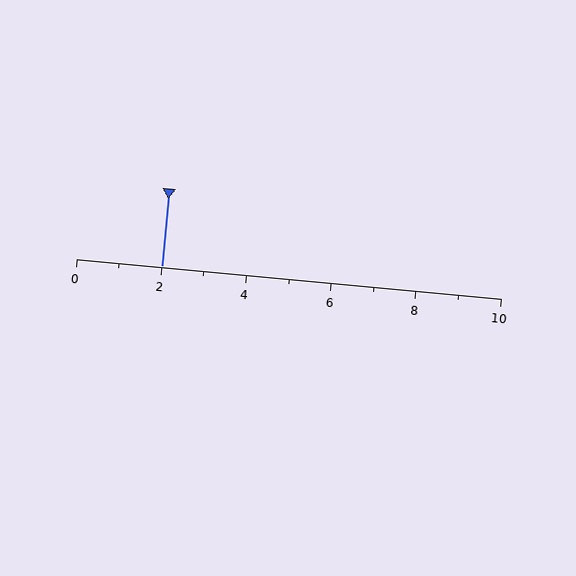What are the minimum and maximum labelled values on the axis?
The axis runs from 0 to 10.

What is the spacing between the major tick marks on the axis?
The major ticks are spaced 2 apart.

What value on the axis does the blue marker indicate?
The marker indicates approximately 2.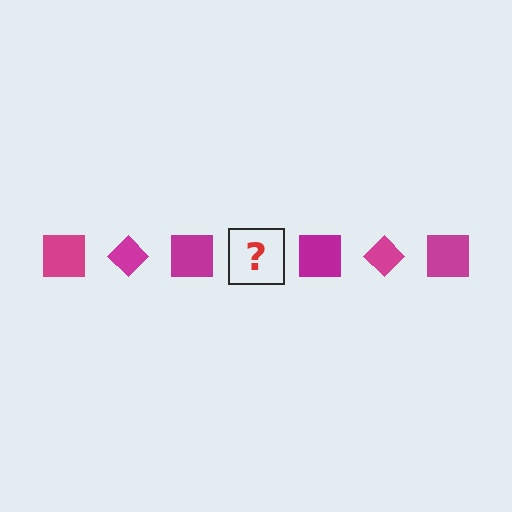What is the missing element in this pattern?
The missing element is a magenta diamond.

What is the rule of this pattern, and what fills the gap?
The rule is that the pattern cycles through square, diamond shapes in magenta. The gap should be filled with a magenta diamond.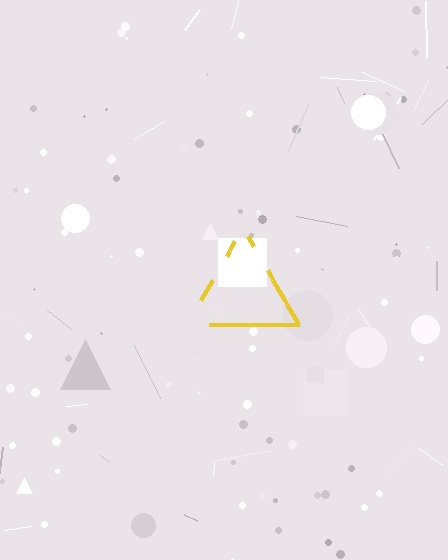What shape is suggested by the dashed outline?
The dashed outline suggests a triangle.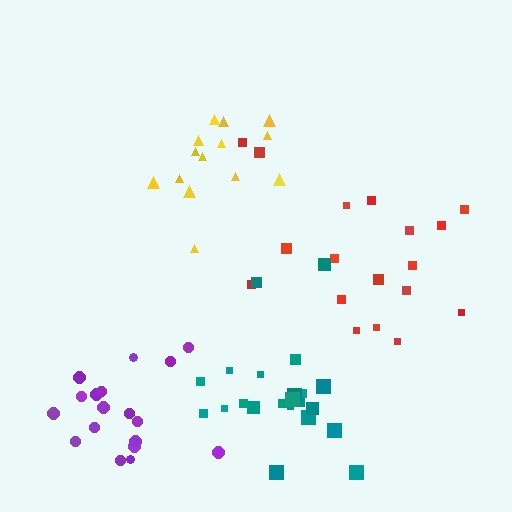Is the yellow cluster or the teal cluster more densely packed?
Teal.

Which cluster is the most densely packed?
Teal.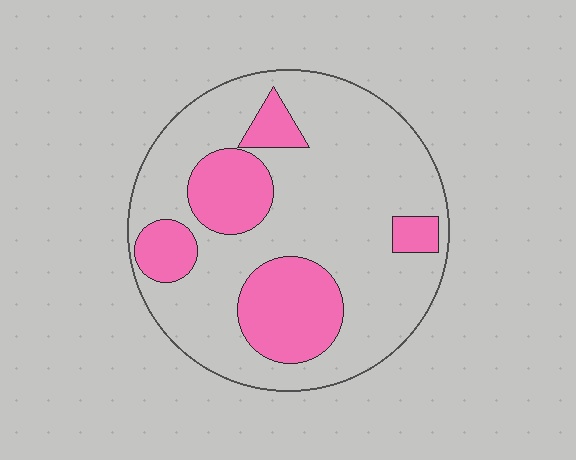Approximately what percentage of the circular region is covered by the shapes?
Approximately 25%.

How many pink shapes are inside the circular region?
5.